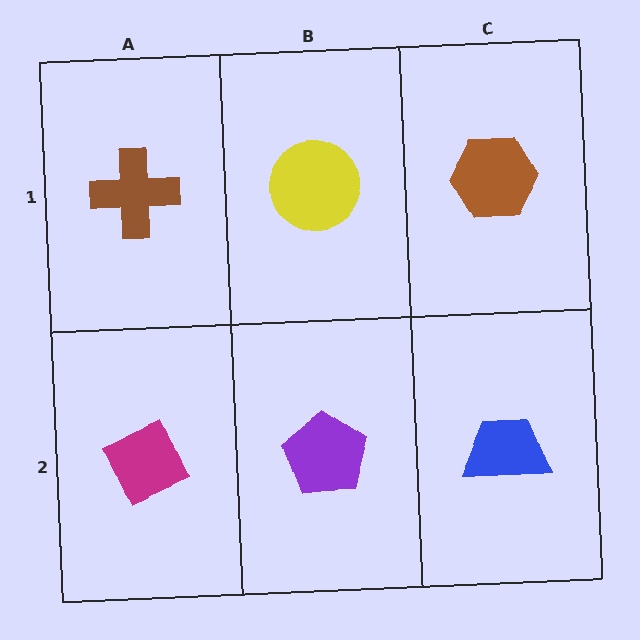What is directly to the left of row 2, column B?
A magenta diamond.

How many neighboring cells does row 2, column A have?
2.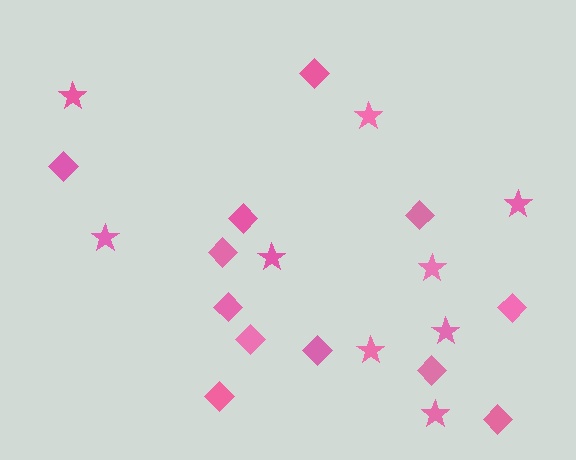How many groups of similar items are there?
There are 2 groups: one group of stars (9) and one group of diamonds (12).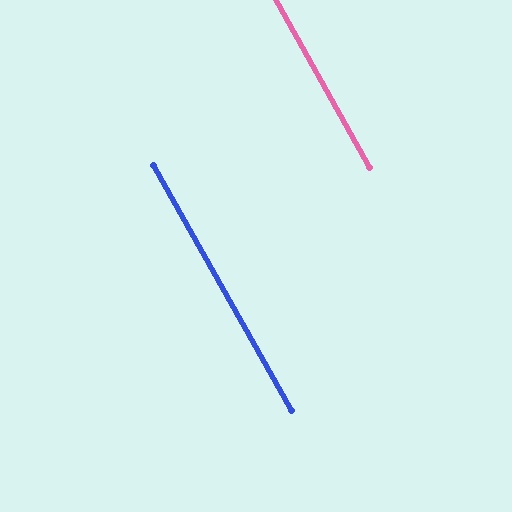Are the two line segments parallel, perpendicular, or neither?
Parallel — their directions differ by only 0.4°.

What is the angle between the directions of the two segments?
Approximately 0 degrees.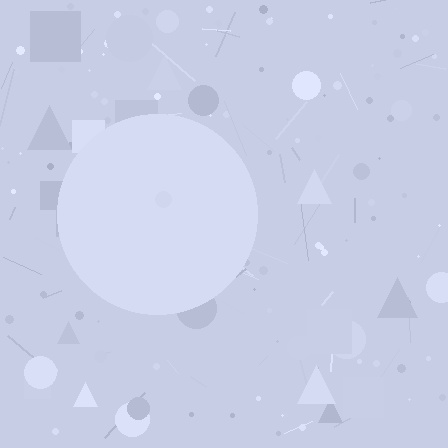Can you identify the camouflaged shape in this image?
The camouflaged shape is a circle.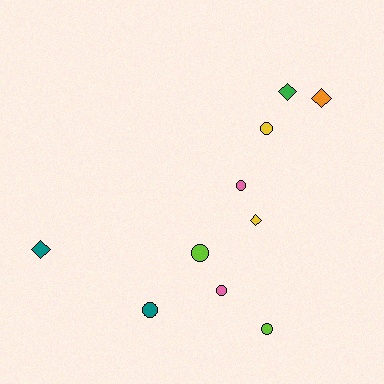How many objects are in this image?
There are 10 objects.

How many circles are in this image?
There are 6 circles.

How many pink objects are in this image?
There are 2 pink objects.